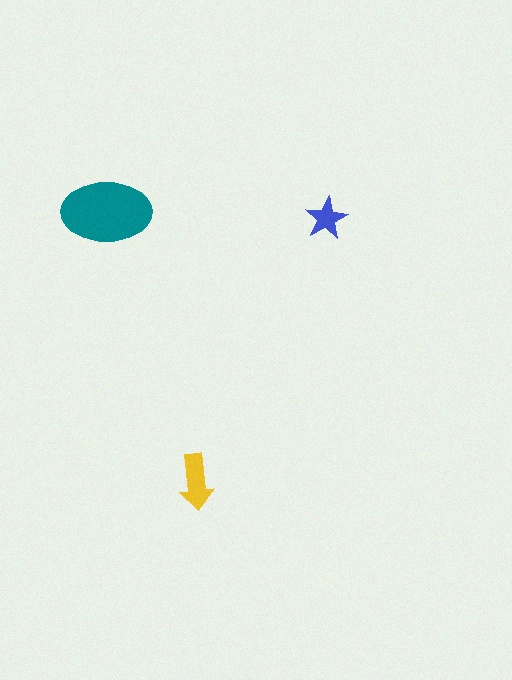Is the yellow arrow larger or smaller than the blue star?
Larger.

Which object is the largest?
The teal ellipse.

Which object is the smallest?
The blue star.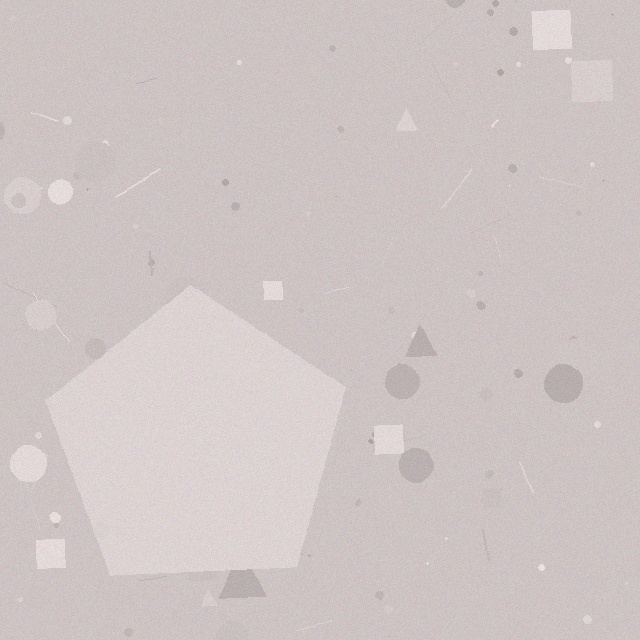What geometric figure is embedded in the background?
A pentagon is embedded in the background.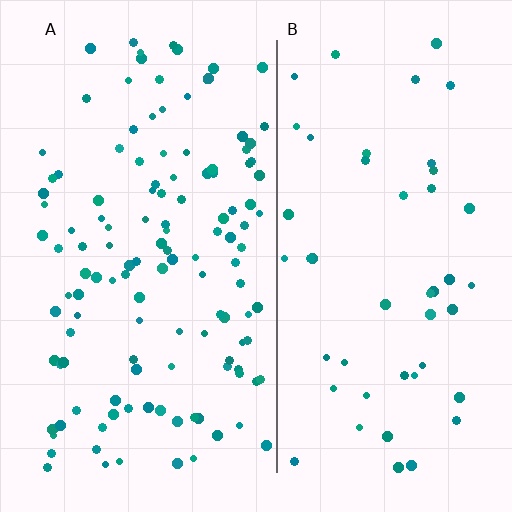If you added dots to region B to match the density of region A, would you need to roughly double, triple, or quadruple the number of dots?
Approximately triple.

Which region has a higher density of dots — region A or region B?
A (the left).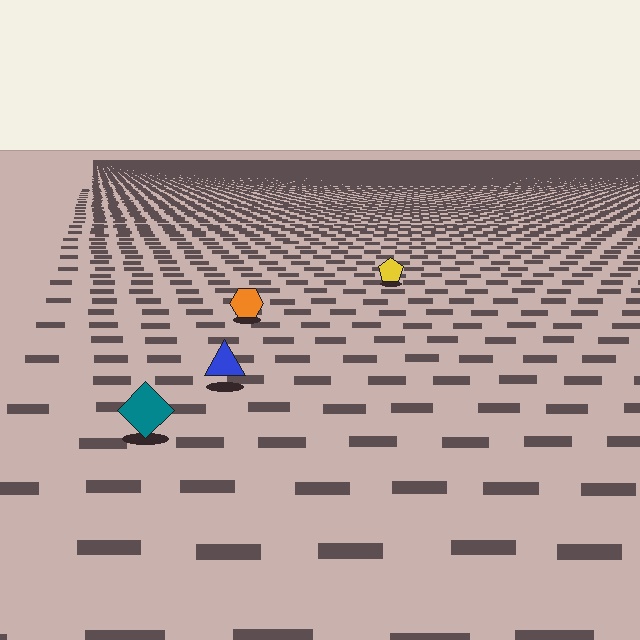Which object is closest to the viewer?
The teal diamond is closest. The texture marks near it are larger and more spread out.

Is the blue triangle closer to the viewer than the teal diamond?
No. The teal diamond is closer — you can tell from the texture gradient: the ground texture is coarser near it.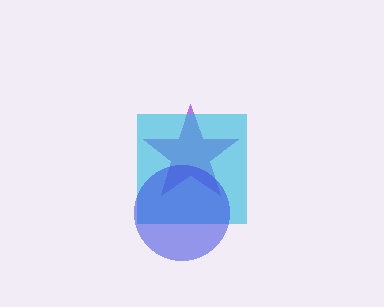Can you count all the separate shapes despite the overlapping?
Yes, there are 3 separate shapes.